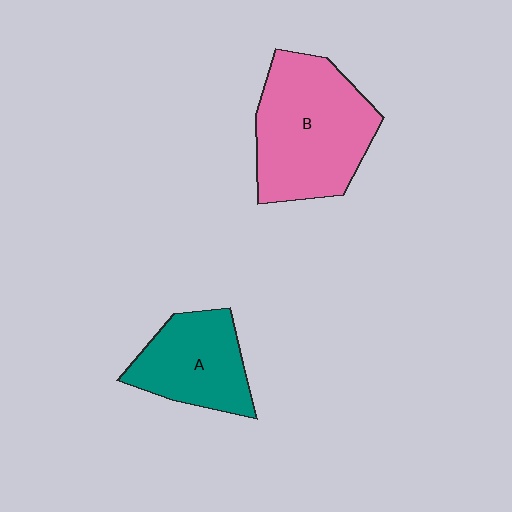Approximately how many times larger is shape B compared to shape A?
Approximately 1.5 times.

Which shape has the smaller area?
Shape A (teal).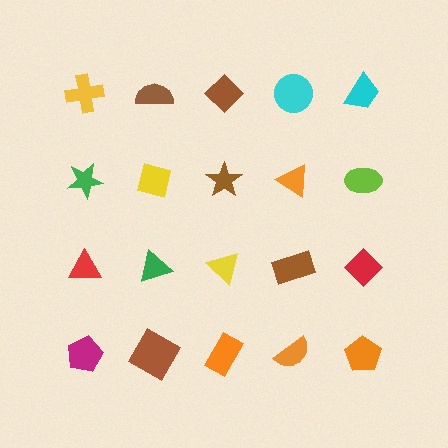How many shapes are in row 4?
5 shapes.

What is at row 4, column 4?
An orange semicircle.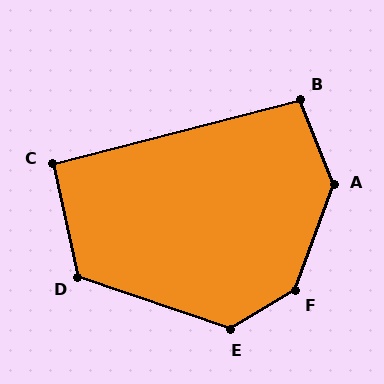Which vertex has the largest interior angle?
F, at approximately 141 degrees.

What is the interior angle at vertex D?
Approximately 121 degrees (obtuse).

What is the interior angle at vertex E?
Approximately 130 degrees (obtuse).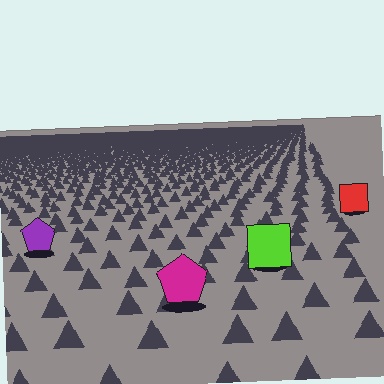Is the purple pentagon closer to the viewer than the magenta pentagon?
No. The magenta pentagon is closer — you can tell from the texture gradient: the ground texture is coarser near it.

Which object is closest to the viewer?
The magenta pentagon is closest. The texture marks near it are larger and more spread out.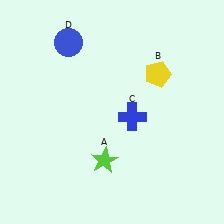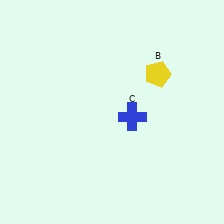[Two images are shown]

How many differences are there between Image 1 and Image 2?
There are 2 differences between the two images.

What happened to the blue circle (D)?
The blue circle (D) was removed in Image 2. It was in the top-left area of Image 1.